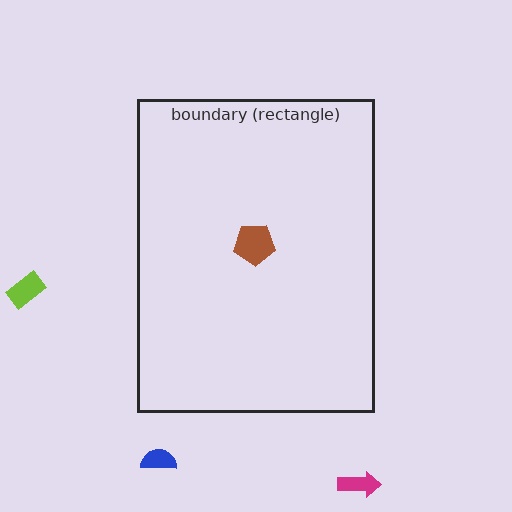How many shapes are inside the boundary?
1 inside, 3 outside.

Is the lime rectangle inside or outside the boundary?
Outside.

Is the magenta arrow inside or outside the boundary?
Outside.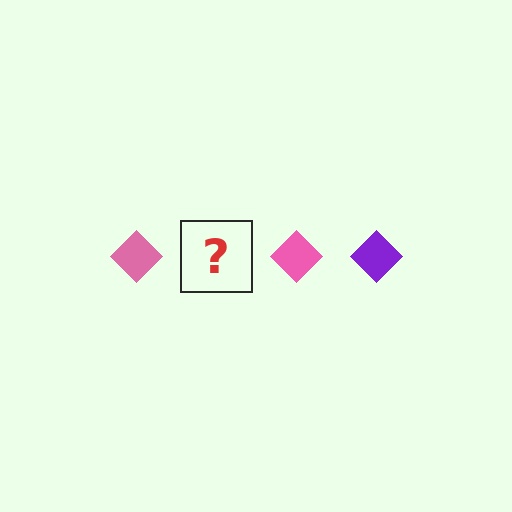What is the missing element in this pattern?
The missing element is a purple diamond.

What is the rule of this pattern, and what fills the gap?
The rule is that the pattern cycles through pink, purple diamonds. The gap should be filled with a purple diamond.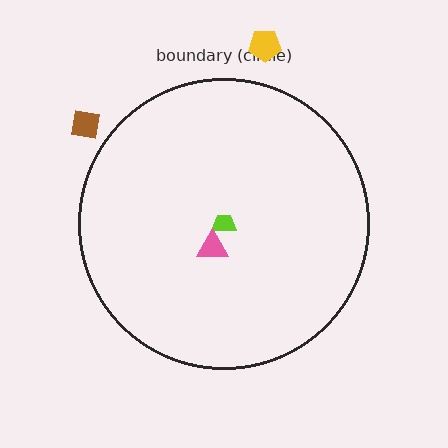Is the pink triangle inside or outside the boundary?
Inside.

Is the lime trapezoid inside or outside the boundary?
Inside.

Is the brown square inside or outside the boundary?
Outside.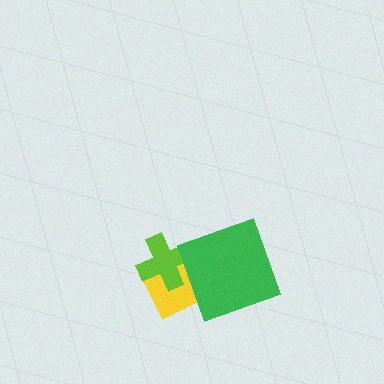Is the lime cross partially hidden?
No, no other shape covers it.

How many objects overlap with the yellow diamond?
2 objects overlap with the yellow diamond.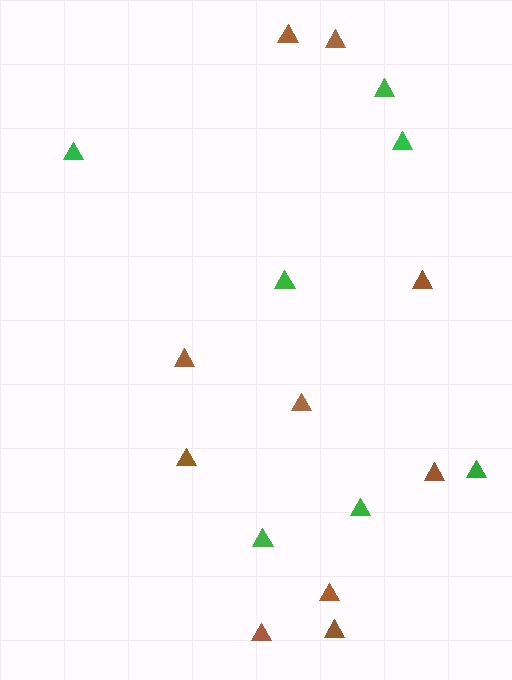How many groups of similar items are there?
There are 2 groups: one group of green triangles (7) and one group of brown triangles (10).